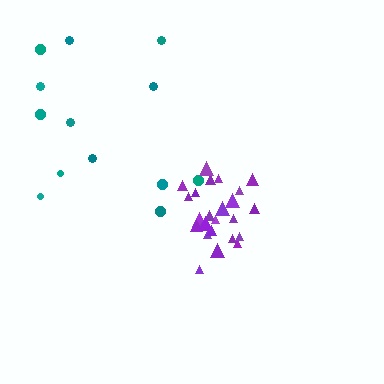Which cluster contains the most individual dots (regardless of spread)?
Purple (25).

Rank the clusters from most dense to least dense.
purple, teal.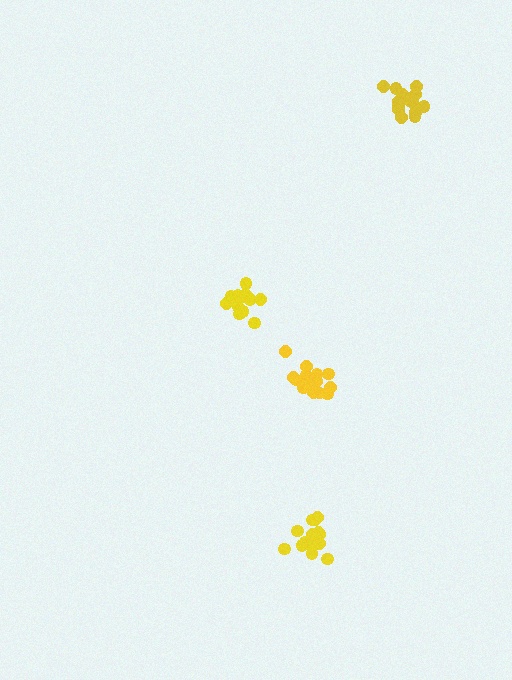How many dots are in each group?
Group 1: 15 dots, Group 2: 16 dots, Group 3: 15 dots, Group 4: 15 dots (61 total).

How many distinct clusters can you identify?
There are 4 distinct clusters.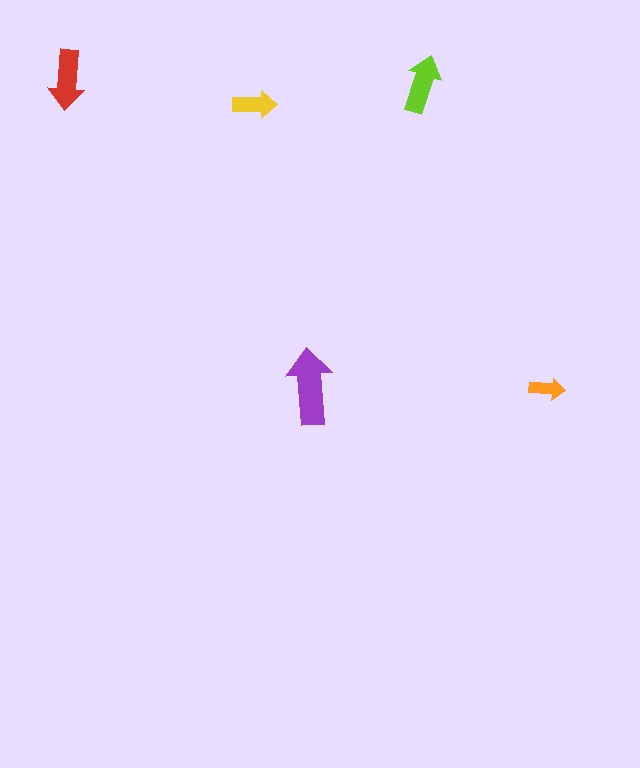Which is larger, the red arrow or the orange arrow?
The red one.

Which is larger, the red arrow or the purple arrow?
The purple one.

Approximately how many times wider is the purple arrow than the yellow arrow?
About 1.5 times wider.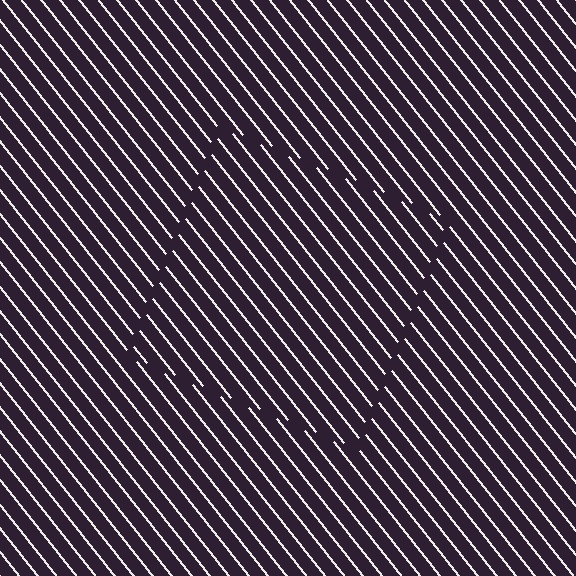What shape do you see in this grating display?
An illusory square. The interior of the shape contains the same grating, shifted by half a period — the contour is defined by the phase discontinuity where line-ends from the inner and outer gratings abut.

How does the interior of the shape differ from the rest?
The interior of the shape contains the same grating, shifted by half a period — the contour is defined by the phase discontinuity where line-ends from the inner and outer gratings abut.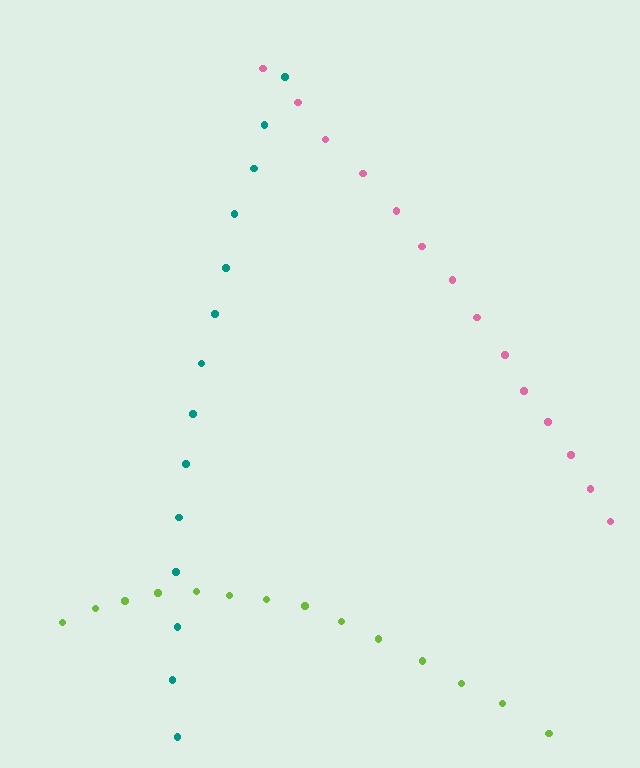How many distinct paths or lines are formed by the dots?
There are 3 distinct paths.